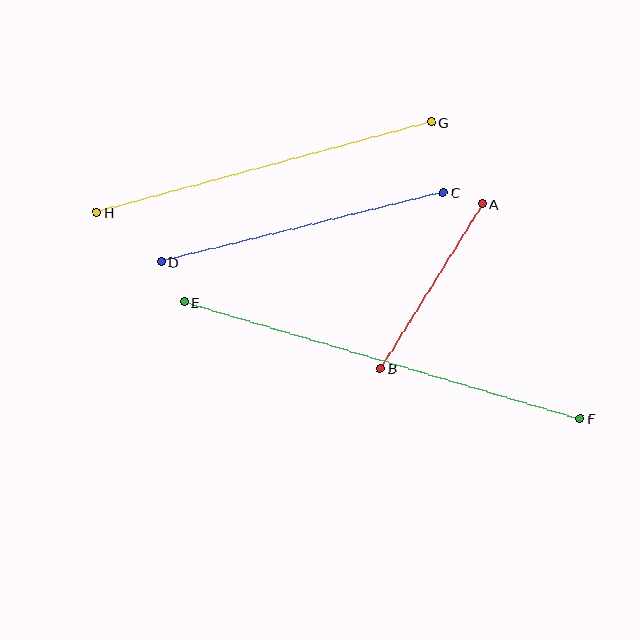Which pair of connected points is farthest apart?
Points E and F are farthest apart.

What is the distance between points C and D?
The distance is approximately 291 pixels.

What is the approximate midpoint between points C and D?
The midpoint is at approximately (302, 227) pixels.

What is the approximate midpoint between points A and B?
The midpoint is at approximately (431, 286) pixels.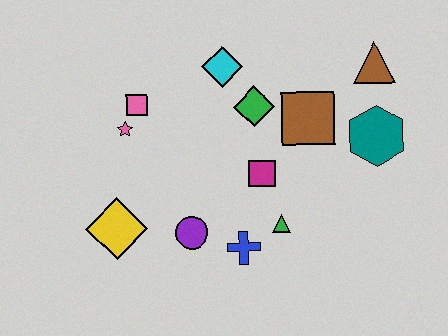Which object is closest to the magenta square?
The green triangle is closest to the magenta square.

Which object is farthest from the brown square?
The yellow diamond is farthest from the brown square.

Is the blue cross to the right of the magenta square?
No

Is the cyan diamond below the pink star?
No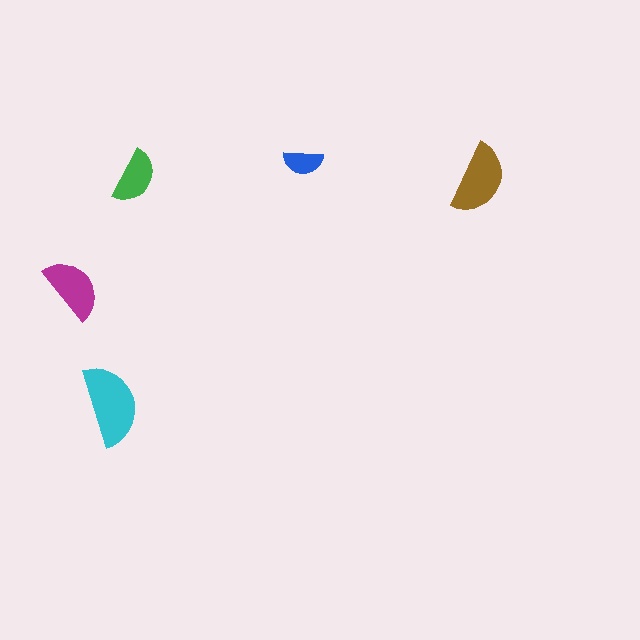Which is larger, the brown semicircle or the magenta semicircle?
The brown one.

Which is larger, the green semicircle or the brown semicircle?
The brown one.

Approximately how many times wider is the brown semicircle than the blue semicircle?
About 2 times wider.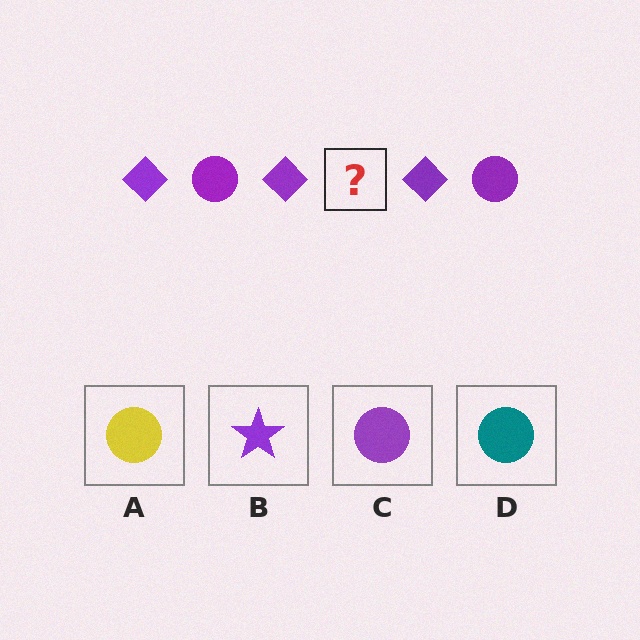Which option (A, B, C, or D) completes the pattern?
C.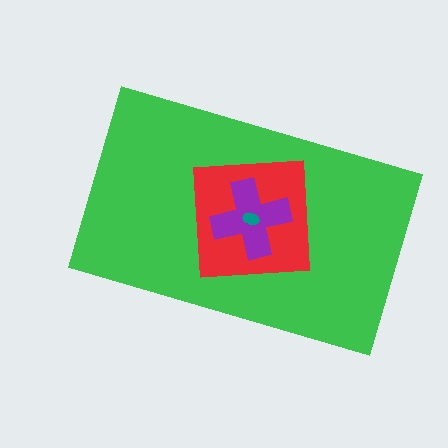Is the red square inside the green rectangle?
Yes.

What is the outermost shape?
The green rectangle.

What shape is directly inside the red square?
The purple cross.